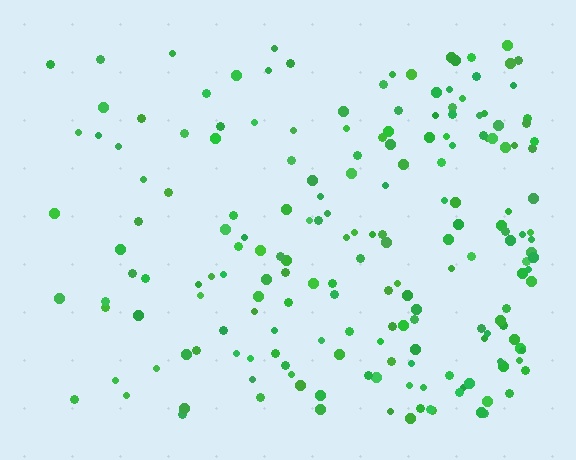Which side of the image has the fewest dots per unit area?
The left.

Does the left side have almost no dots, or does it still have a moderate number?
Still a moderate number, just noticeably fewer than the right.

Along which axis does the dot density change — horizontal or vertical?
Horizontal.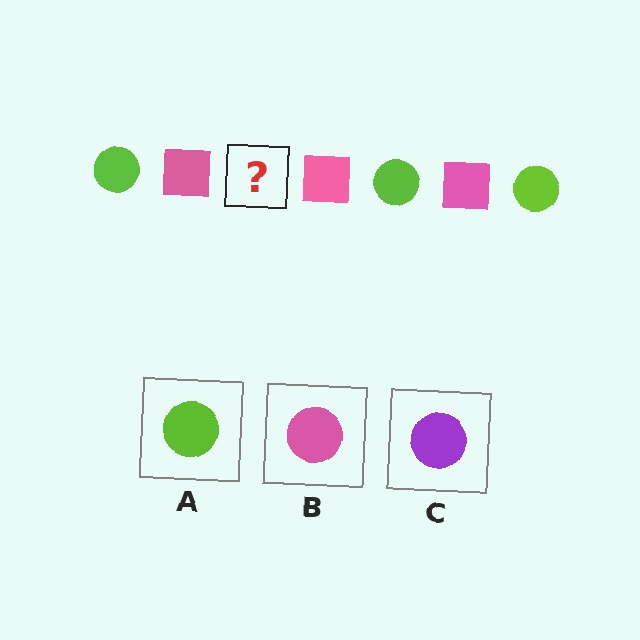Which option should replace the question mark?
Option A.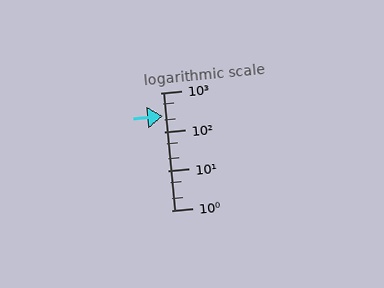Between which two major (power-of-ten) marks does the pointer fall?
The pointer is between 100 and 1000.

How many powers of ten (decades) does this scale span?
The scale spans 3 decades, from 1 to 1000.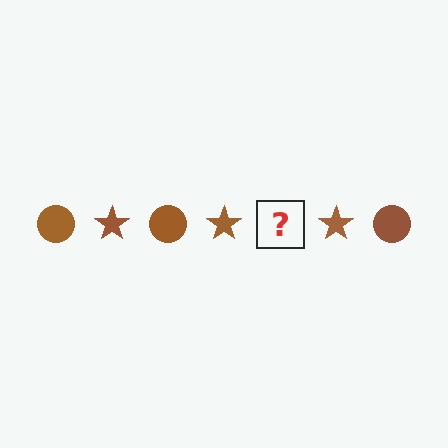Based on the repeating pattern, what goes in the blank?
The blank should be a brown circle.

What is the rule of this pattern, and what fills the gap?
The rule is that the pattern cycles through circle, star shapes in brown. The gap should be filled with a brown circle.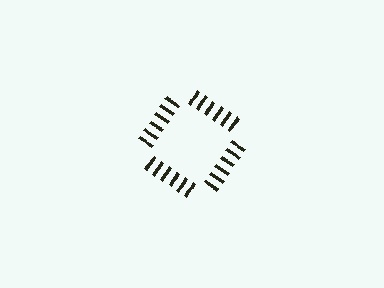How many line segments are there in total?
24 — 6 along each of the 4 edges.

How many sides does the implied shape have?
4 sides — the line-ends trace a square.